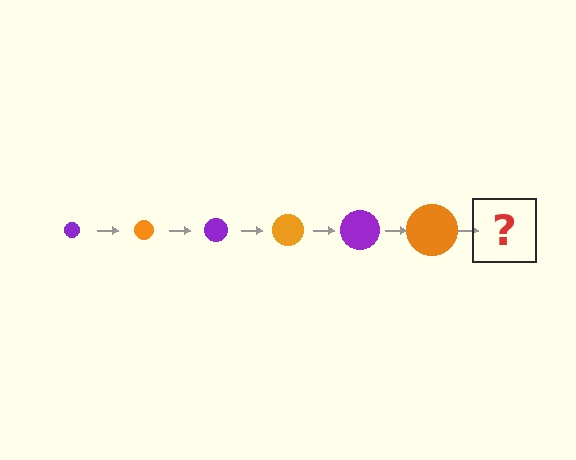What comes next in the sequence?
The next element should be a purple circle, larger than the previous one.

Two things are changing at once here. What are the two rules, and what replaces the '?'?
The two rules are that the circle grows larger each step and the color cycles through purple and orange. The '?' should be a purple circle, larger than the previous one.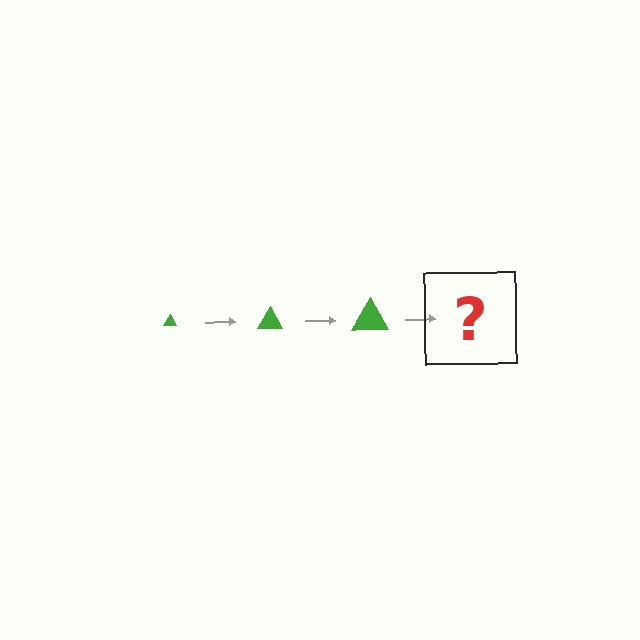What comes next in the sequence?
The next element should be a green triangle, larger than the previous one.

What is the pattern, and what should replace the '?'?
The pattern is that the triangle gets progressively larger each step. The '?' should be a green triangle, larger than the previous one.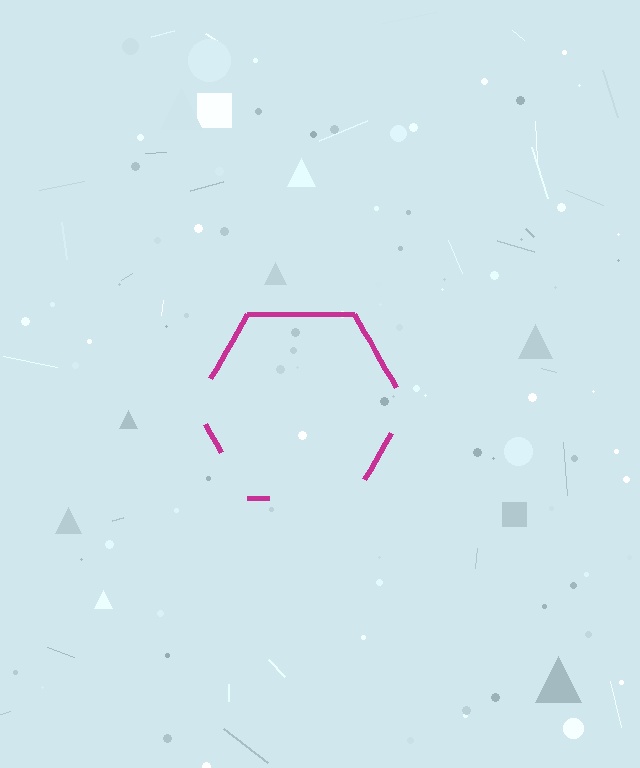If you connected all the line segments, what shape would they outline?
They would outline a hexagon.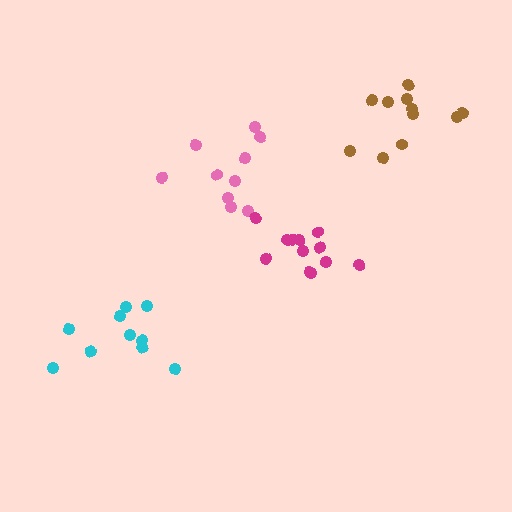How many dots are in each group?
Group 1: 10 dots, Group 2: 10 dots, Group 3: 11 dots, Group 4: 12 dots (43 total).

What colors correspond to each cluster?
The clusters are colored: cyan, pink, brown, magenta.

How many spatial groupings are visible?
There are 4 spatial groupings.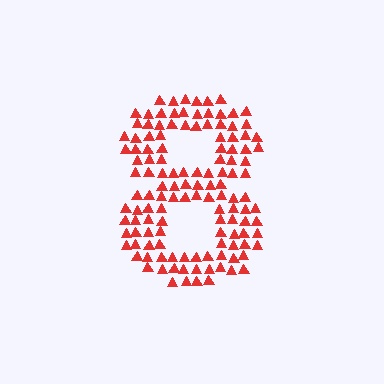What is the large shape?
The large shape is the digit 8.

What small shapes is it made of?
It is made of small triangles.